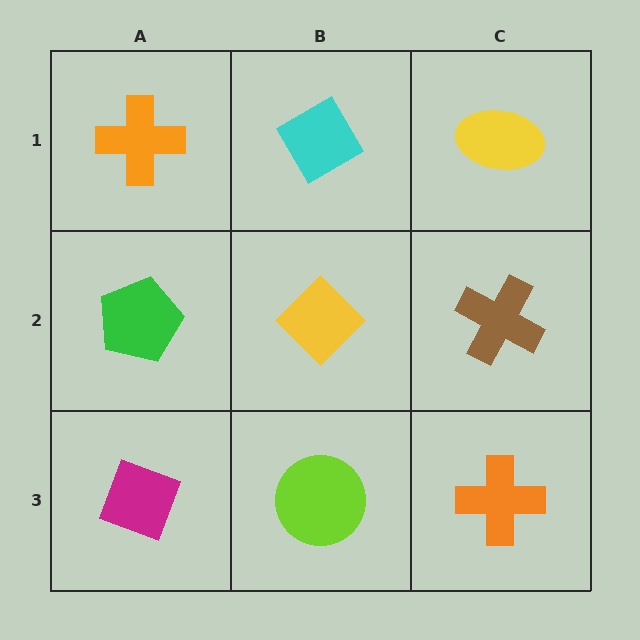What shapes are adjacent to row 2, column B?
A cyan diamond (row 1, column B), a lime circle (row 3, column B), a green pentagon (row 2, column A), a brown cross (row 2, column C).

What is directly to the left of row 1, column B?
An orange cross.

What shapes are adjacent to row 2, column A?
An orange cross (row 1, column A), a magenta diamond (row 3, column A), a yellow diamond (row 2, column B).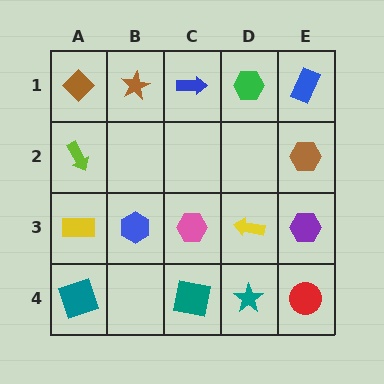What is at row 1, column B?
A brown star.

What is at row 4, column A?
A teal square.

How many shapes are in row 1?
5 shapes.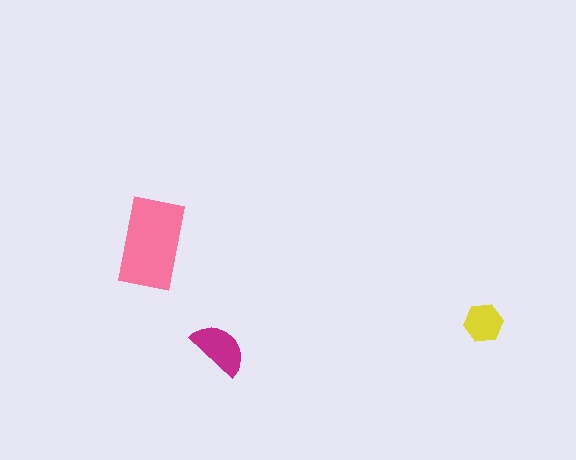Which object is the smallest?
The yellow hexagon.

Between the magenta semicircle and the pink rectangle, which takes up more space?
The pink rectangle.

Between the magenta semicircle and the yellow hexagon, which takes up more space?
The magenta semicircle.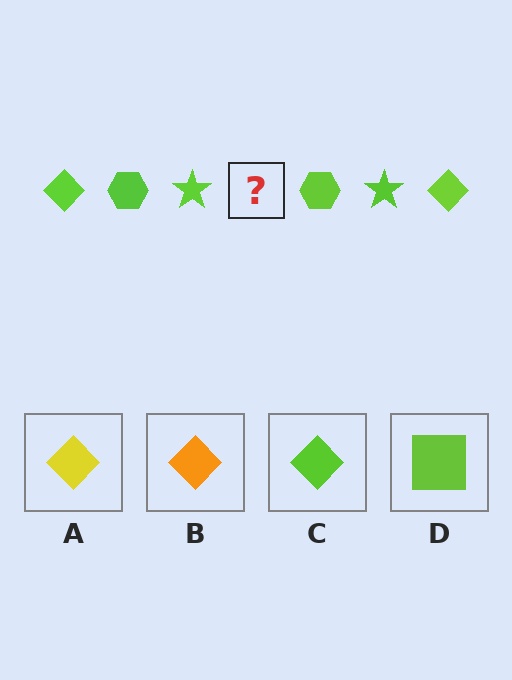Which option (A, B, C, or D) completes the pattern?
C.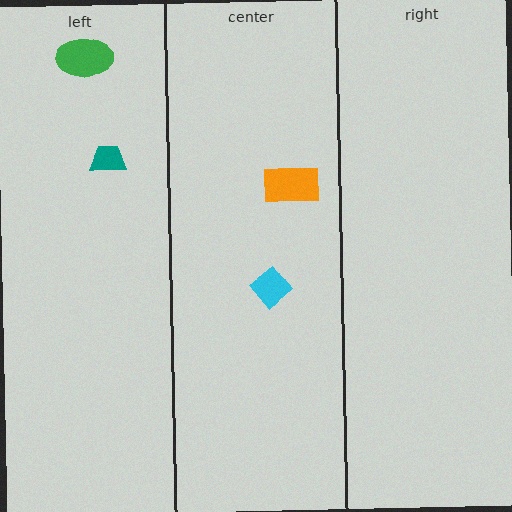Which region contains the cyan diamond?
The center region.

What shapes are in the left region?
The green ellipse, the teal trapezoid.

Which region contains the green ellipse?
The left region.